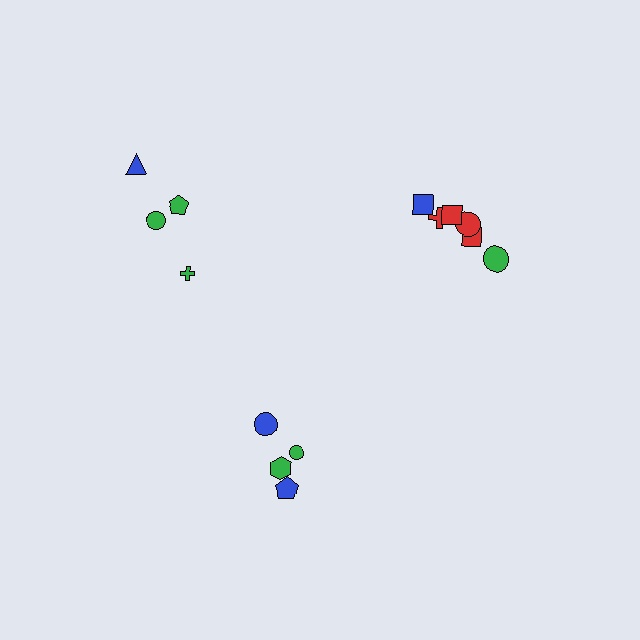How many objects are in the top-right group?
There are 6 objects.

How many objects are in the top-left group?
There are 4 objects.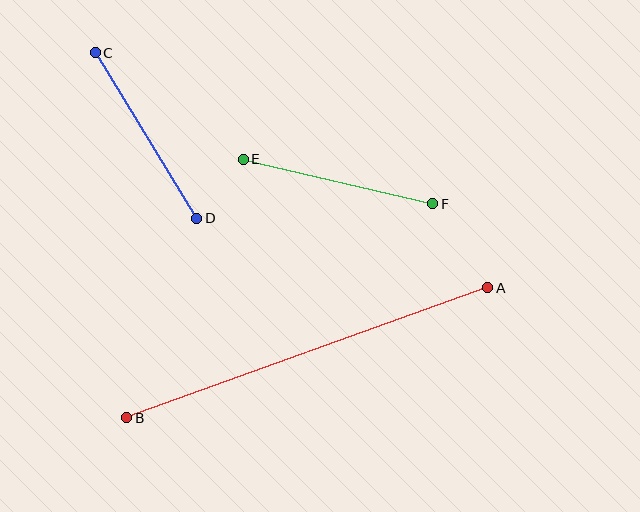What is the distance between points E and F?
The distance is approximately 194 pixels.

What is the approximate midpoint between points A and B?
The midpoint is at approximately (307, 353) pixels.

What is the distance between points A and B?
The distance is approximately 384 pixels.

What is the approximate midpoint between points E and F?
The midpoint is at approximately (338, 182) pixels.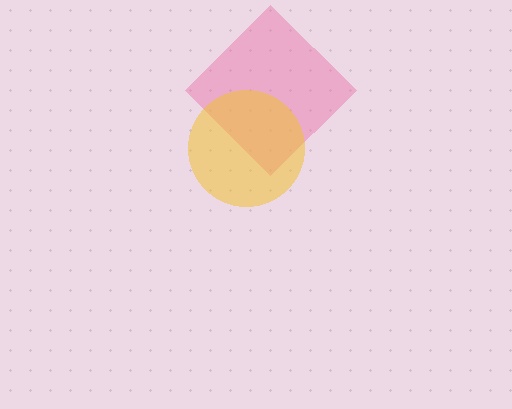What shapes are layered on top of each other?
The layered shapes are: a pink diamond, a yellow circle.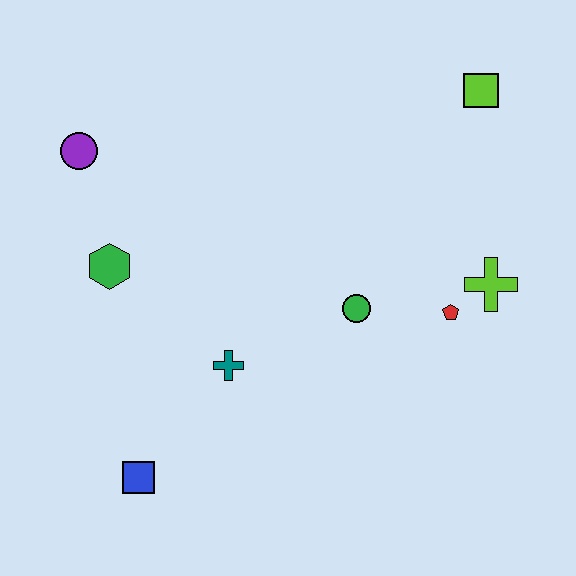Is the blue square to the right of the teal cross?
No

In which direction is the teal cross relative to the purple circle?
The teal cross is below the purple circle.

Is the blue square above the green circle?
No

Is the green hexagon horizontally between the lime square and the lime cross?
No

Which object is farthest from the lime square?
The blue square is farthest from the lime square.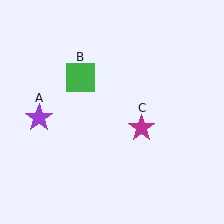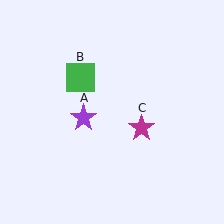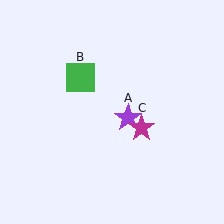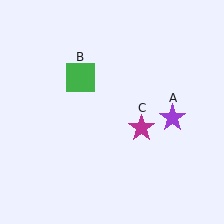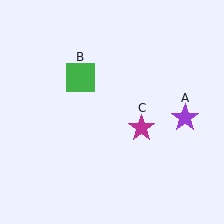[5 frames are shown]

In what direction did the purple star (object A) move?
The purple star (object A) moved right.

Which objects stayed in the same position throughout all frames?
Green square (object B) and magenta star (object C) remained stationary.